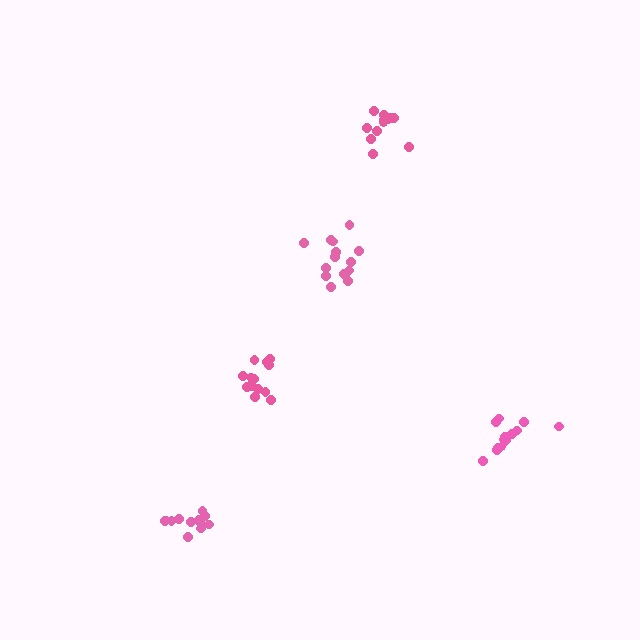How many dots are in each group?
Group 1: 12 dots, Group 2: 14 dots, Group 3: 15 dots, Group 4: 14 dots, Group 5: 12 dots (67 total).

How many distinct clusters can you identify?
There are 5 distinct clusters.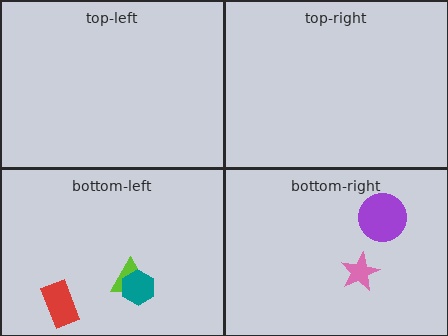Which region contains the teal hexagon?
The bottom-left region.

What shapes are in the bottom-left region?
The red rectangle, the lime triangle, the teal hexagon.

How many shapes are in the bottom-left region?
3.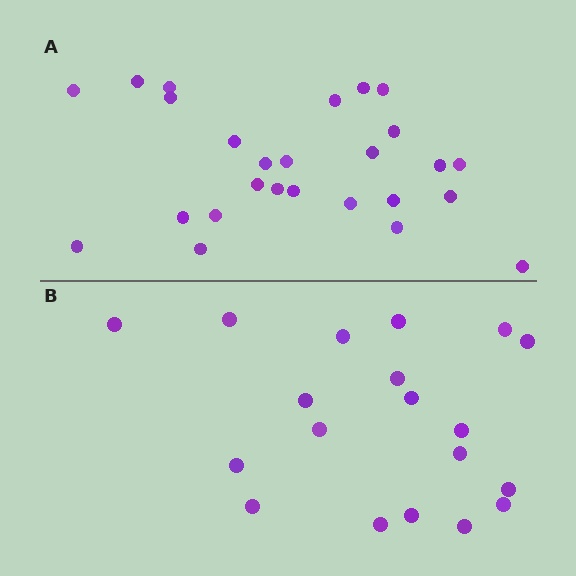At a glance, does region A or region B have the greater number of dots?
Region A (the top region) has more dots.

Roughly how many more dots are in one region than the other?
Region A has roughly 8 or so more dots than region B.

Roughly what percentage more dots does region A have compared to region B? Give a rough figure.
About 35% more.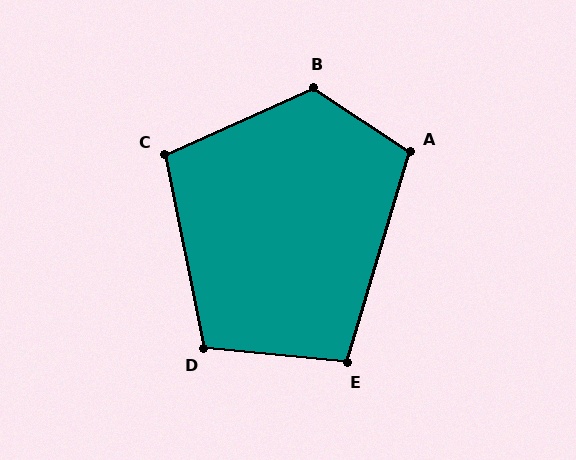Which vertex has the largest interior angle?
B, at approximately 122 degrees.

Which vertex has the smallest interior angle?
E, at approximately 101 degrees.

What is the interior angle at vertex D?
Approximately 107 degrees (obtuse).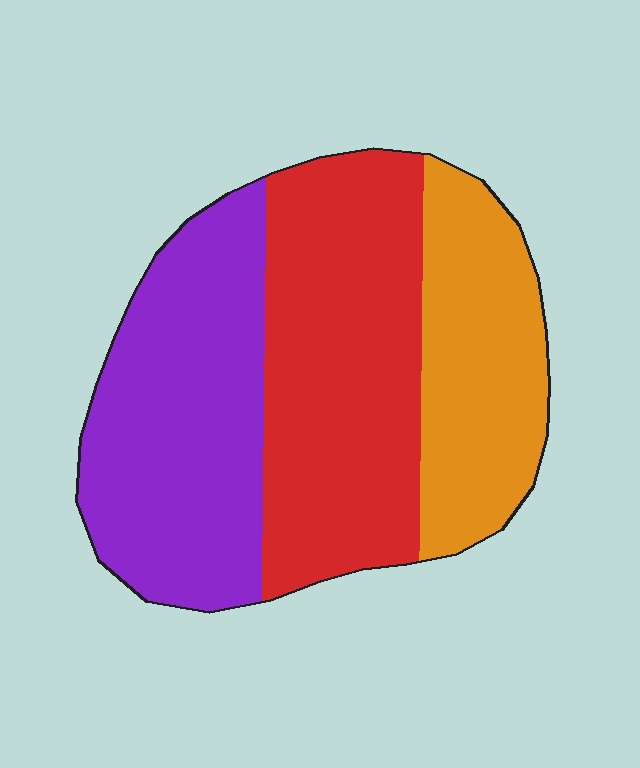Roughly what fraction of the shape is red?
Red covers around 40% of the shape.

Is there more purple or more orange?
Purple.